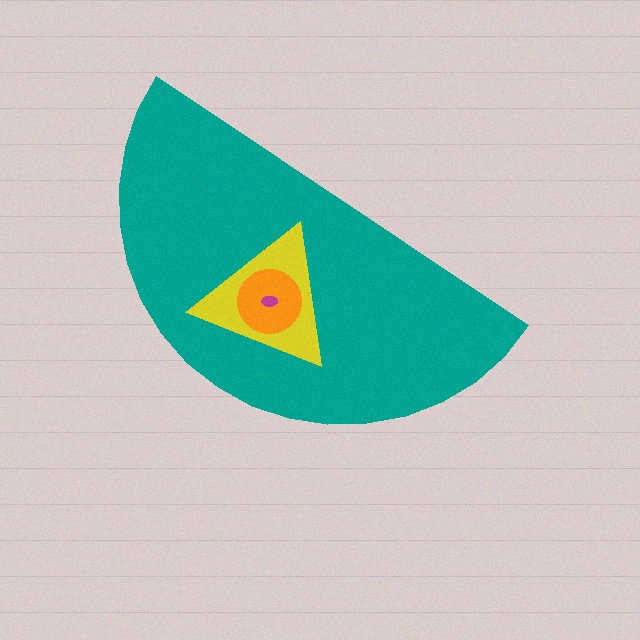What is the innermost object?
The magenta ellipse.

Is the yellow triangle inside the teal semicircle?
Yes.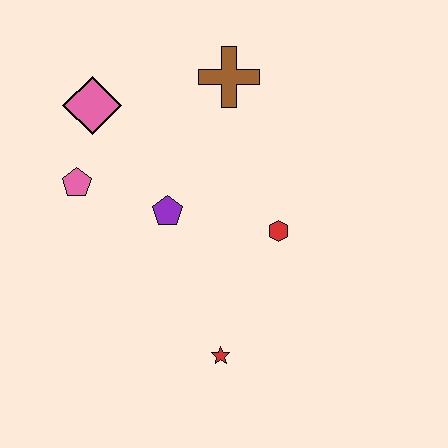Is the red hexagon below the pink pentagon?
Yes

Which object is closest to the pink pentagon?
The pink diamond is closest to the pink pentagon.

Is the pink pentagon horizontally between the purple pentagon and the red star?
No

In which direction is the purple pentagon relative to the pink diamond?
The purple pentagon is below the pink diamond.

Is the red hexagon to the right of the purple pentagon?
Yes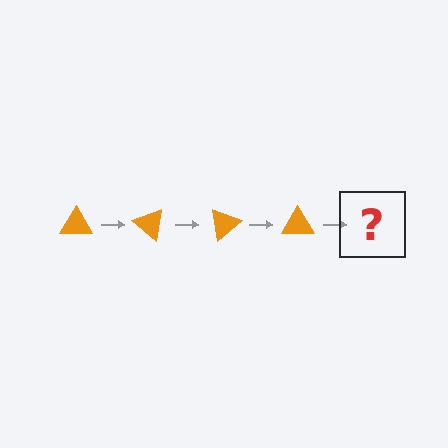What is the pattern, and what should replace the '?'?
The pattern is that the triangle rotates 40 degrees each step. The '?' should be an orange triangle rotated 160 degrees.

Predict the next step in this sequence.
The next step is an orange triangle rotated 160 degrees.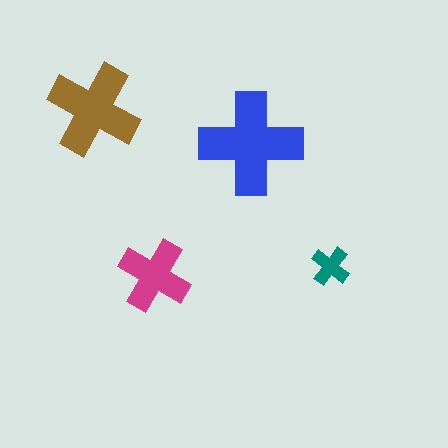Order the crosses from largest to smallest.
the blue one, the brown one, the magenta one, the teal one.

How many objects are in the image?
There are 4 objects in the image.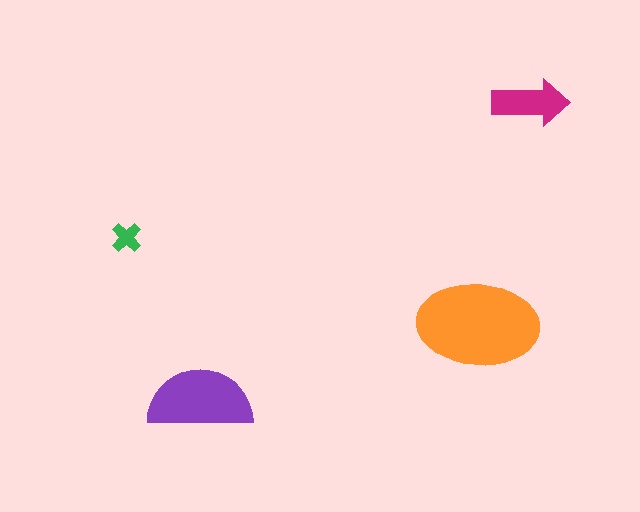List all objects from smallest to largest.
The green cross, the magenta arrow, the purple semicircle, the orange ellipse.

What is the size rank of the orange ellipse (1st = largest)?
1st.